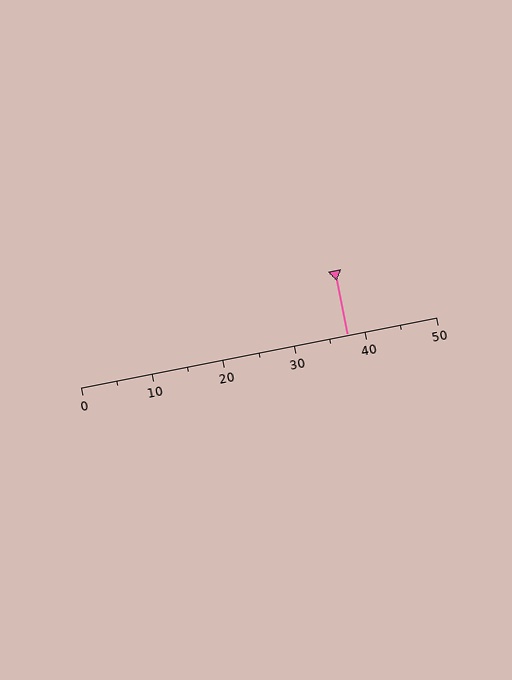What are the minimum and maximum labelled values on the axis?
The axis runs from 0 to 50.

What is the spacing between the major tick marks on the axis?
The major ticks are spaced 10 apart.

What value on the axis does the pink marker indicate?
The marker indicates approximately 37.5.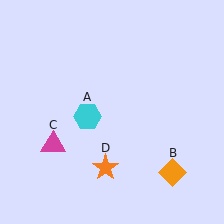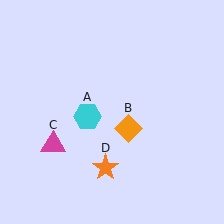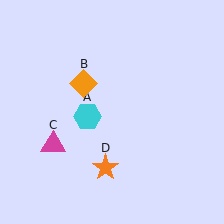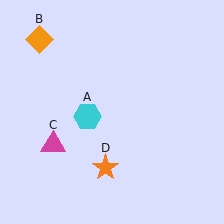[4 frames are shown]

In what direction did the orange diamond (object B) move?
The orange diamond (object B) moved up and to the left.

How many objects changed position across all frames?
1 object changed position: orange diamond (object B).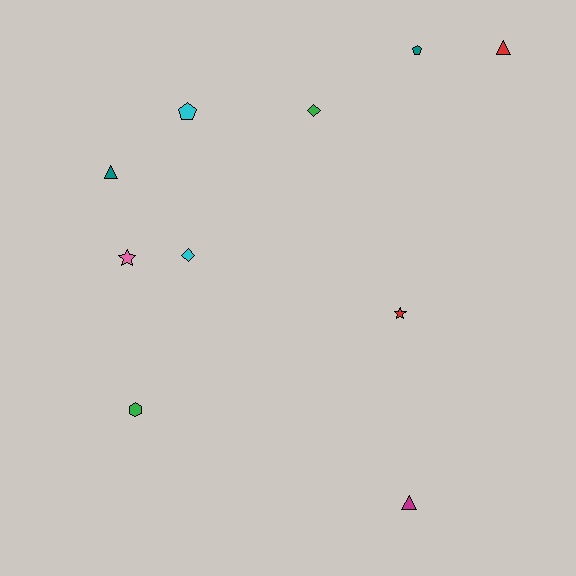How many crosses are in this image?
There are no crosses.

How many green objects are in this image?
There are 2 green objects.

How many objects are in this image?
There are 10 objects.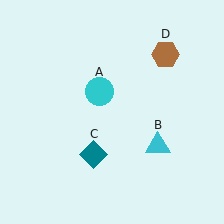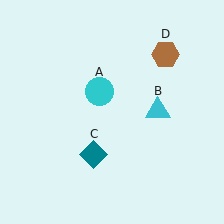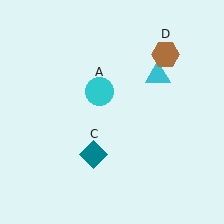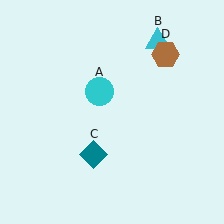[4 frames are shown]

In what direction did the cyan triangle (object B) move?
The cyan triangle (object B) moved up.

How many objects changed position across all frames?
1 object changed position: cyan triangle (object B).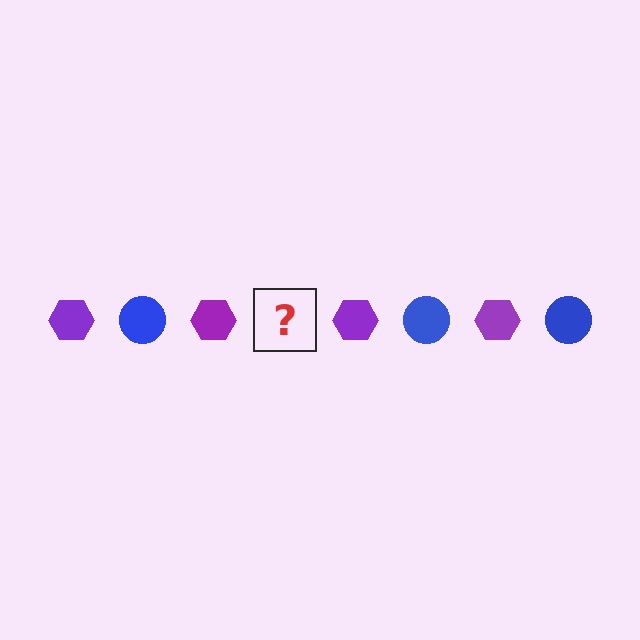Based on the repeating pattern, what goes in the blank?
The blank should be a blue circle.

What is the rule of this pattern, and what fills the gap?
The rule is that the pattern alternates between purple hexagon and blue circle. The gap should be filled with a blue circle.